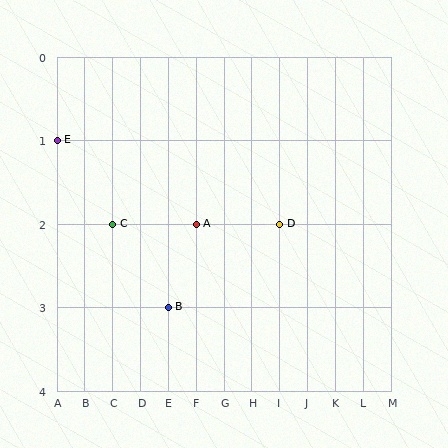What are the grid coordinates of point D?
Point D is at grid coordinates (I, 2).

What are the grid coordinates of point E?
Point E is at grid coordinates (A, 1).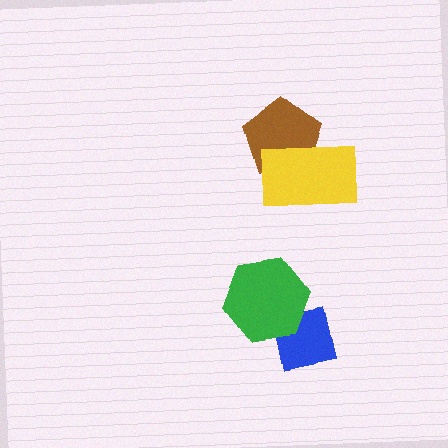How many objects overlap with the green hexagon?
1 object overlaps with the green hexagon.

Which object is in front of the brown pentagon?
The yellow rectangle is in front of the brown pentagon.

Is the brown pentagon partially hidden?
Yes, it is partially covered by another shape.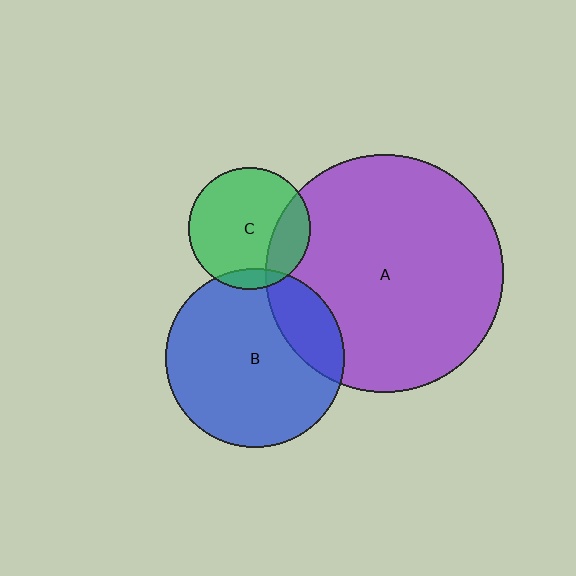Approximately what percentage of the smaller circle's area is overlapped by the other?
Approximately 20%.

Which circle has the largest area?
Circle A (purple).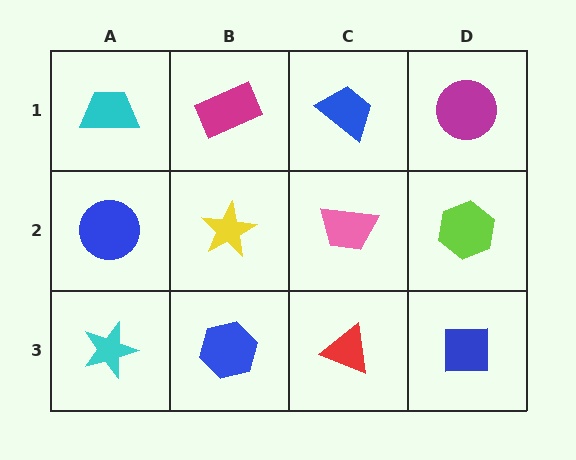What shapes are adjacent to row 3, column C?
A pink trapezoid (row 2, column C), a blue hexagon (row 3, column B), a blue square (row 3, column D).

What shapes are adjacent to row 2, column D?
A magenta circle (row 1, column D), a blue square (row 3, column D), a pink trapezoid (row 2, column C).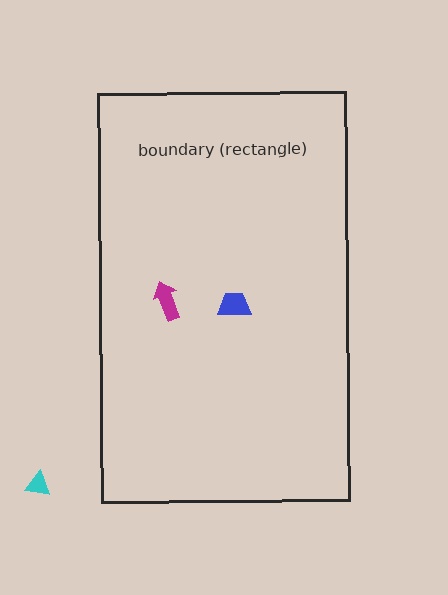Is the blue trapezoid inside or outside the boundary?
Inside.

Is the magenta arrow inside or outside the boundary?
Inside.